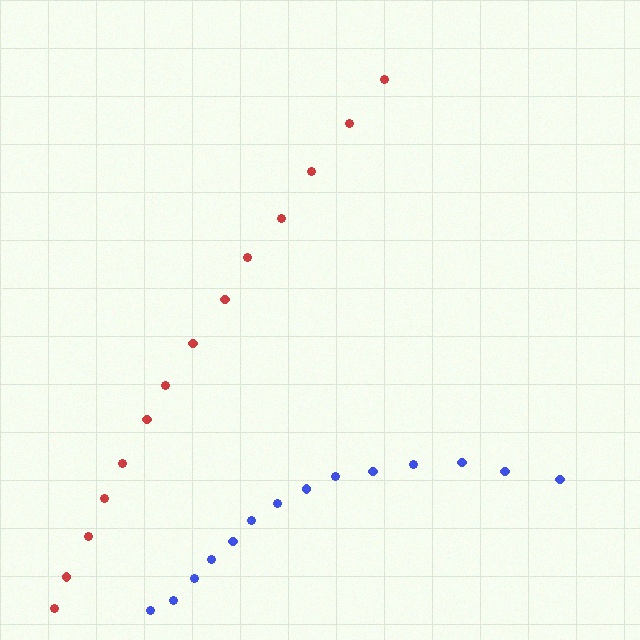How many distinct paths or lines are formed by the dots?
There are 2 distinct paths.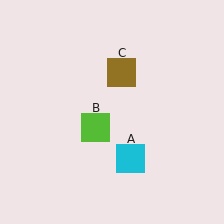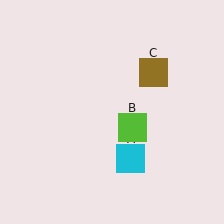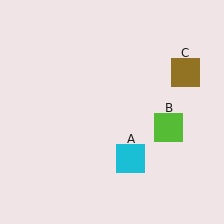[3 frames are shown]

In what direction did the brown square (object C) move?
The brown square (object C) moved right.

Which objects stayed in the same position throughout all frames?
Cyan square (object A) remained stationary.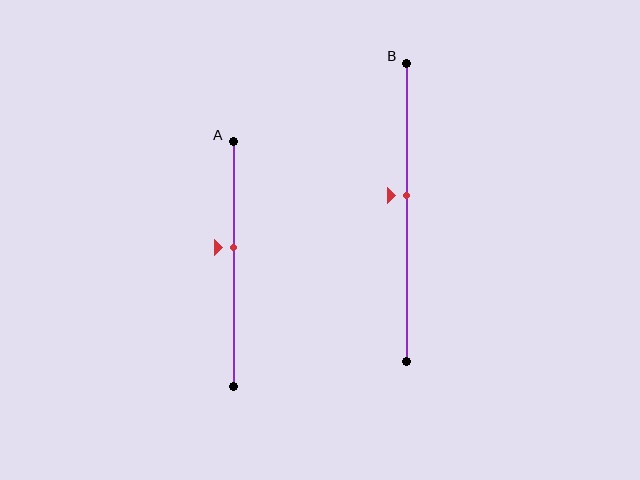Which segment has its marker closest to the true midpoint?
Segment B has its marker closest to the true midpoint.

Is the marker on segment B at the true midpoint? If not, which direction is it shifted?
No, the marker on segment B is shifted upward by about 6% of the segment length.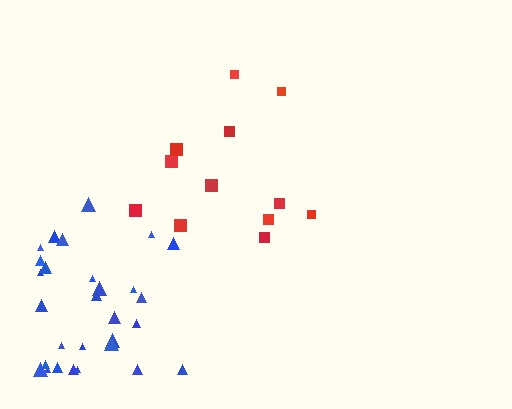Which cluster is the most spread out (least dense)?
Red.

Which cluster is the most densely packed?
Blue.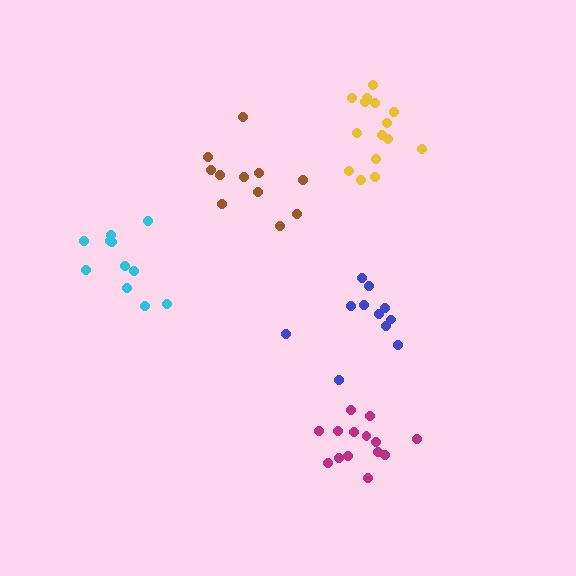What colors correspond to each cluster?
The clusters are colored: cyan, magenta, blue, yellow, brown.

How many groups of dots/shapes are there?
There are 5 groups.